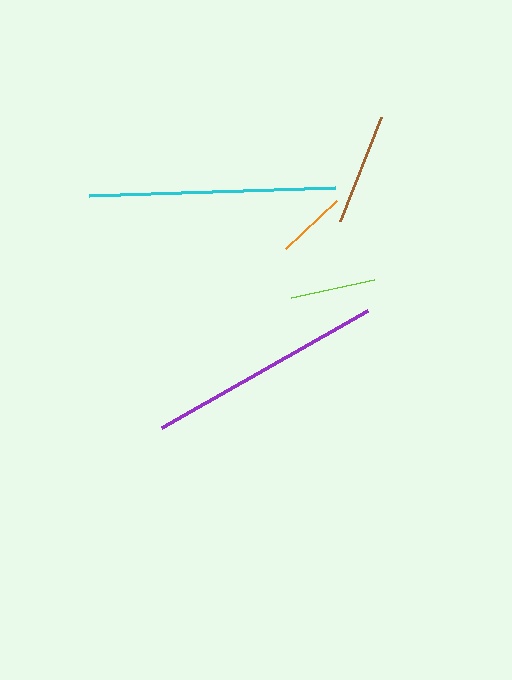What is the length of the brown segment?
The brown segment is approximately 112 pixels long.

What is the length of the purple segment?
The purple segment is approximately 237 pixels long.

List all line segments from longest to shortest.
From longest to shortest: cyan, purple, brown, lime, orange.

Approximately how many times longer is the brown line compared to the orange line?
The brown line is approximately 1.6 times the length of the orange line.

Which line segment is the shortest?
The orange line is the shortest at approximately 70 pixels.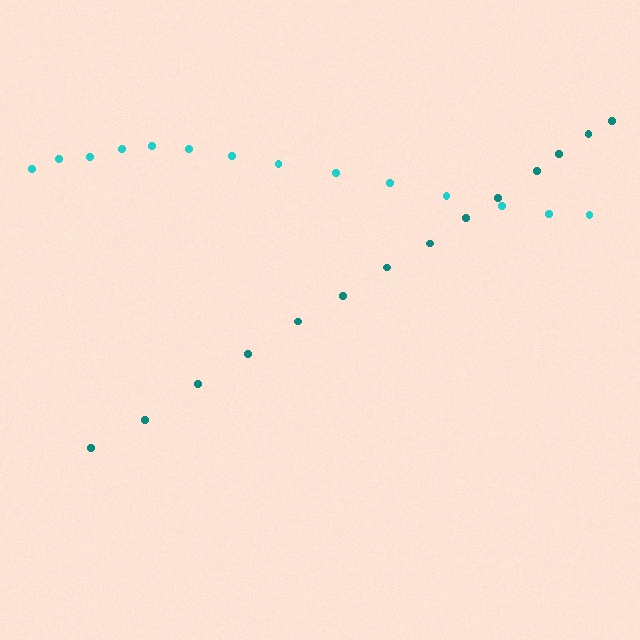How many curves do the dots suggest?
There are 2 distinct paths.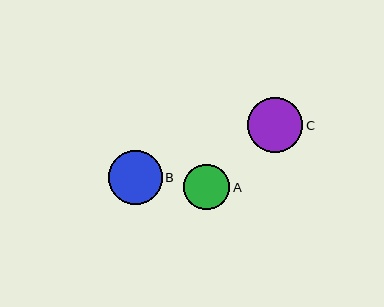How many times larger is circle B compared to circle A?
Circle B is approximately 1.2 times the size of circle A.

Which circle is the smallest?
Circle A is the smallest with a size of approximately 46 pixels.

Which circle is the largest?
Circle C is the largest with a size of approximately 55 pixels.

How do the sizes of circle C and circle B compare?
Circle C and circle B are approximately the same size.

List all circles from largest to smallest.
From largest to smallest: C, B, A.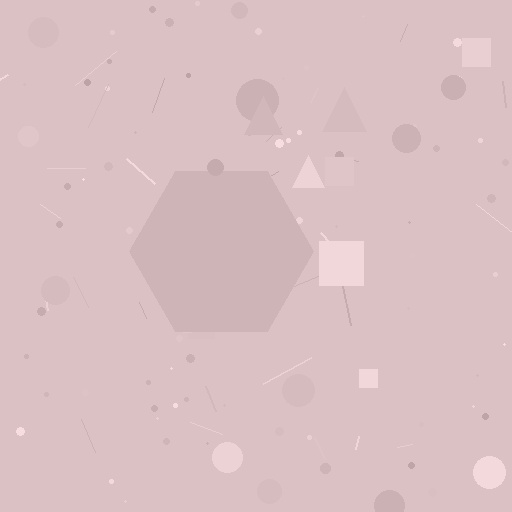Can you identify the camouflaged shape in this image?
The camouflaged shape is a hexagon.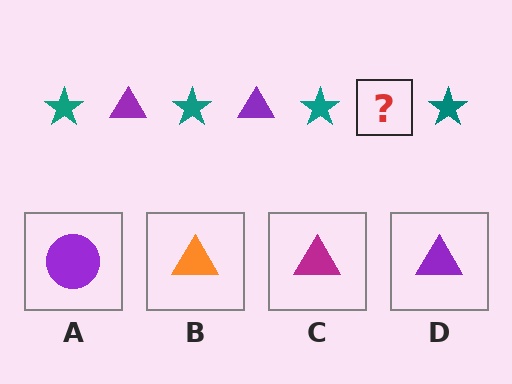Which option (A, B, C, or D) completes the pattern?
D.